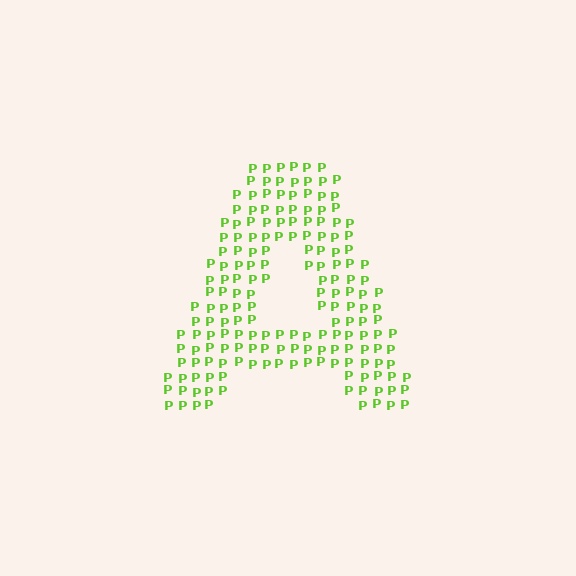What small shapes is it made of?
It is made of small letter P's.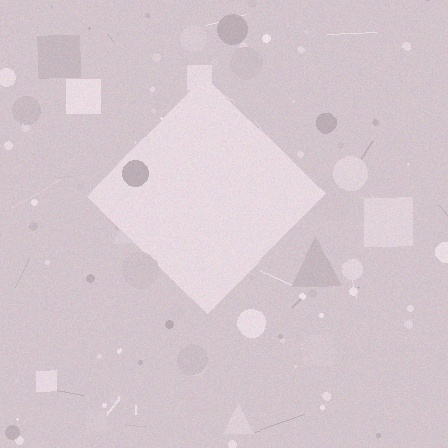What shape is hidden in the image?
A diamond is hidden in the image.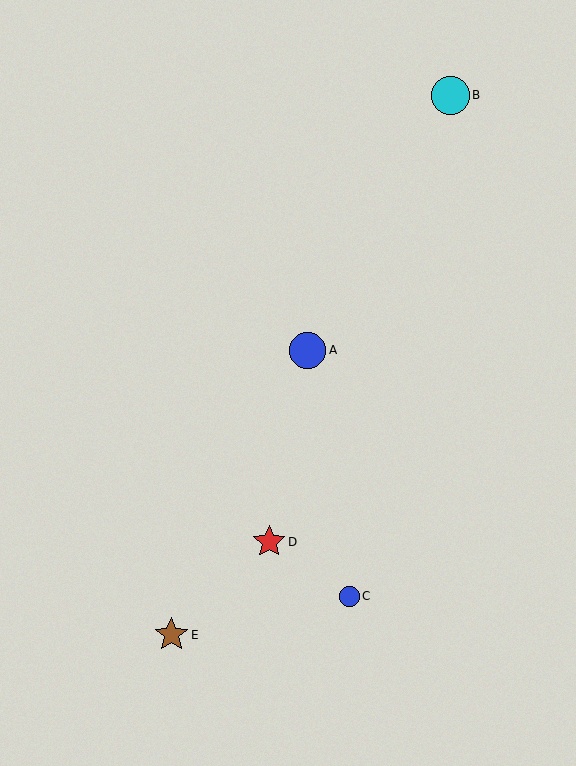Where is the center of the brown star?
The center of the brown star is at (171, 635).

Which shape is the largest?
The cyan circle (labeled B) is the largest.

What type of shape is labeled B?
Shape B is a cyan circle.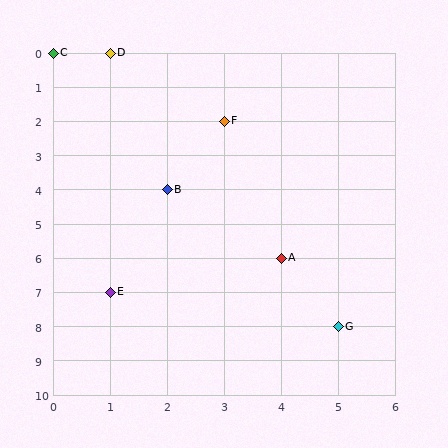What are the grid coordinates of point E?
Point E is at grid coordinates (1, 7).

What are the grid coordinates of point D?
Point D is at grid coordinates (1, 0).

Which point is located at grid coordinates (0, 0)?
Point C is at (0, 0).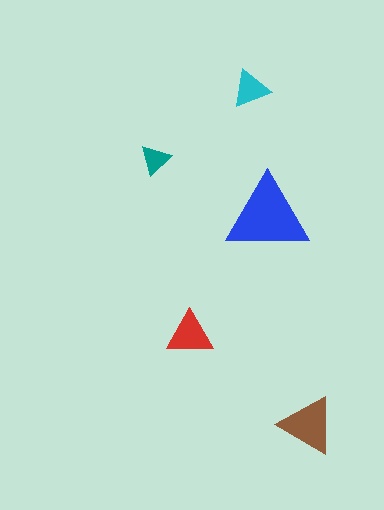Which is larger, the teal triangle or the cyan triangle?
The cyan one.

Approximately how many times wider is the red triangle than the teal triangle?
About 1.5 times wider.